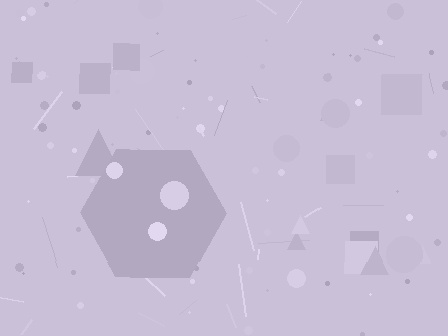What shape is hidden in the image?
A hexagon is hidden in the image.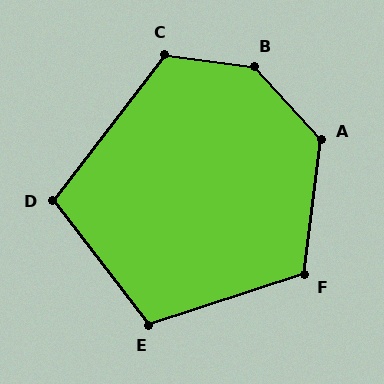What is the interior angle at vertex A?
Approximately 130 degrees (obtuse).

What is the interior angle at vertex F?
Approximately 115 degrees (obtuse).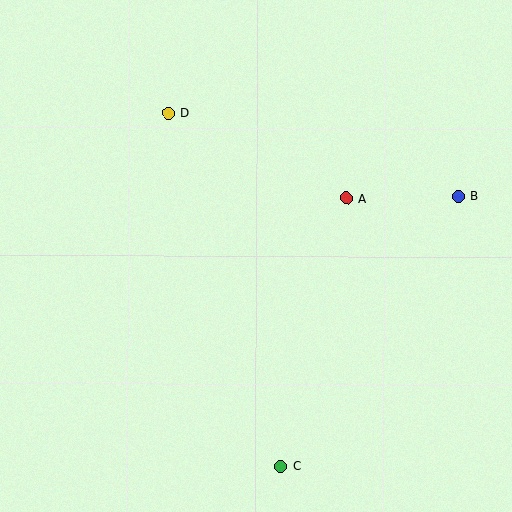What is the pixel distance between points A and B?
The distance between A and B is 112 pixels.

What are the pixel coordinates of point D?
Point D is at (168, 113).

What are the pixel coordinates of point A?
Point A is at (346, 198).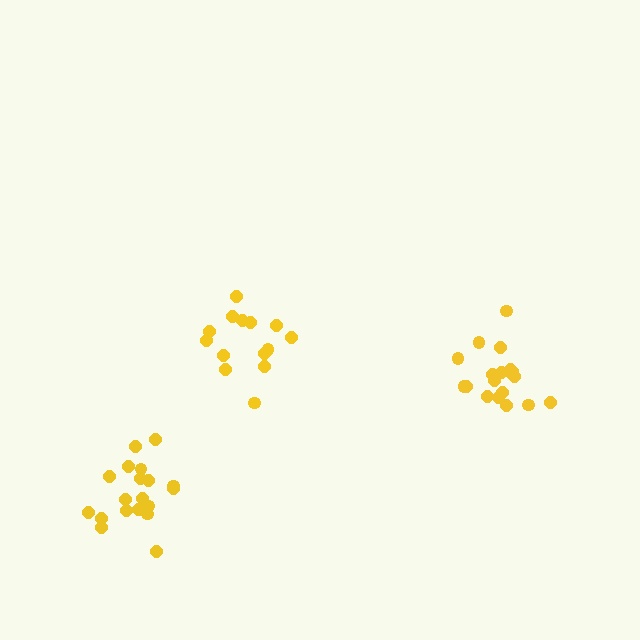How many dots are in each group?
Group 1: 19 dots, Group 2: 14 dots, Group 3: 20 dots (53 total).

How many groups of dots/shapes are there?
There are 3 groups.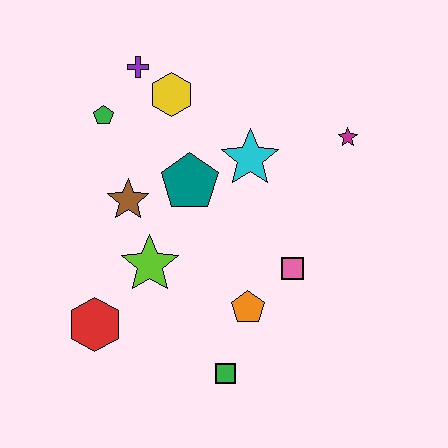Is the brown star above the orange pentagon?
Yes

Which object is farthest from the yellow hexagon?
The green square is farthest from the yellow hexagon.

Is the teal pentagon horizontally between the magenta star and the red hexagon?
Yes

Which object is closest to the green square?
The orange pentagon is closest to the green square.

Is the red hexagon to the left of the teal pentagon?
Yes